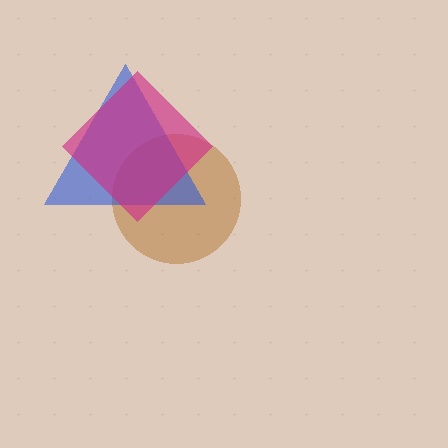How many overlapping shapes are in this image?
There are 3 overlapping shapes in the image.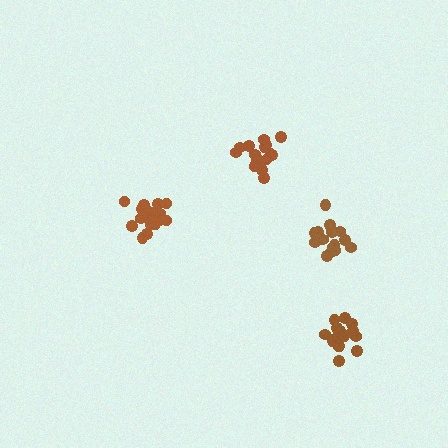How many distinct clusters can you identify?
There are 4 distinct clusters.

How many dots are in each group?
Group 1: 17 dots, Group 2: 19 dots, Group 3: 15 dots, Group 4: 17 dots (68 total).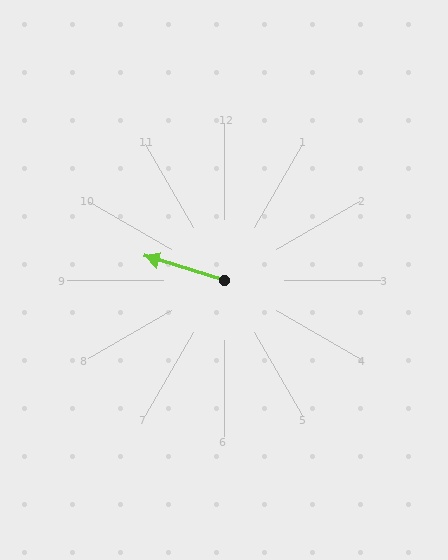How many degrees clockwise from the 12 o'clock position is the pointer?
Approximately 287 degrees.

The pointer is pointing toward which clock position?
Roughly 10 o'clock.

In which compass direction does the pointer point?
West.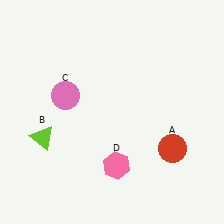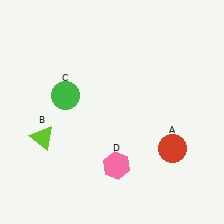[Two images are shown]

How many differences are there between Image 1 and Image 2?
There is 1 difference between the two images.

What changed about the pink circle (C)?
In Image 1, C is pink. In Image 2, it changed to green.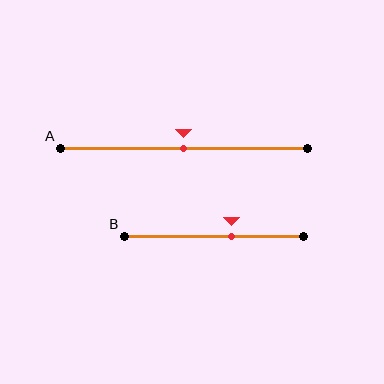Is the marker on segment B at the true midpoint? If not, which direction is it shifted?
No, the marker on segment B is shifted to the right by about 10% of the segment length.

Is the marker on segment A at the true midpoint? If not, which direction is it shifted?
Yes, the marker on segment A is at the true midpoint.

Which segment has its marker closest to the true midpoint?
Segment A has its marker closest to the true midpoint.